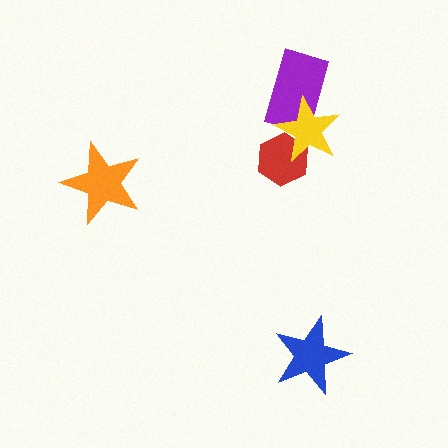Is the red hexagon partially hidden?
Yes, it is partially covered by another shape.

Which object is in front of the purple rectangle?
The yellow star is in front of the purple rectangle.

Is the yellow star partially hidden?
No, no other shape covers it.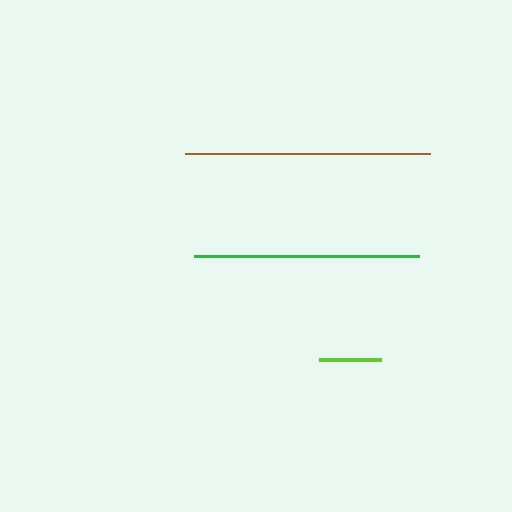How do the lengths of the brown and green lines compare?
The brown and green lines are approximately the same length.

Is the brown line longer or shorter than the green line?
The brown line is longer than the green line.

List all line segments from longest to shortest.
From longest to shortest: brown, green, lime.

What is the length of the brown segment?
The brown segment is approximately 245 pixels long.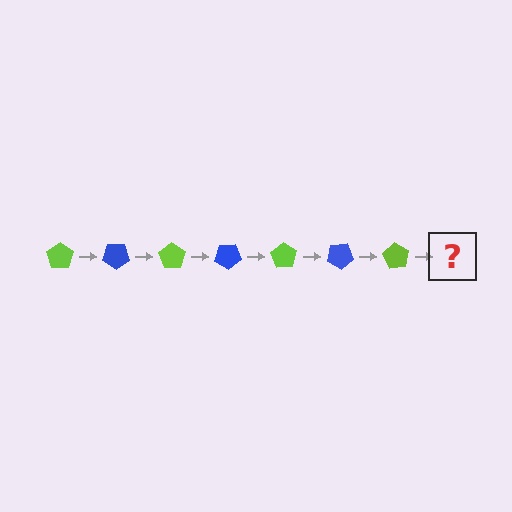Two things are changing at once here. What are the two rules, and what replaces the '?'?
The two rules are that it rotates 35 degrees each step and the color cycles through lime and blue. The '?' should be a blue pentagon, rotated 245 degrees from the start.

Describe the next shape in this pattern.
It should be a blue pentagon, rotated 245 degrees from the start.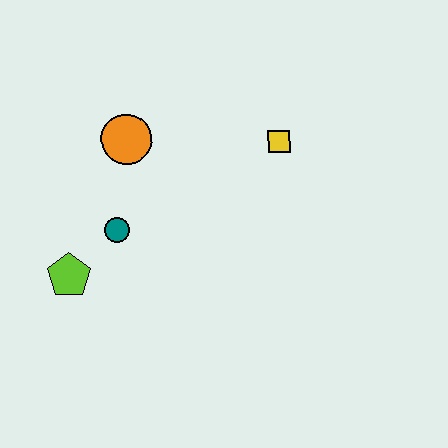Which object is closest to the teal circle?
The lime pentagon is closest to the teal circle.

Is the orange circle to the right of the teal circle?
Yes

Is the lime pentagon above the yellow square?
No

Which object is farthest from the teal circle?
The yellow square is farthest from the teal circle.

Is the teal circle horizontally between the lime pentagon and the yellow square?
Yes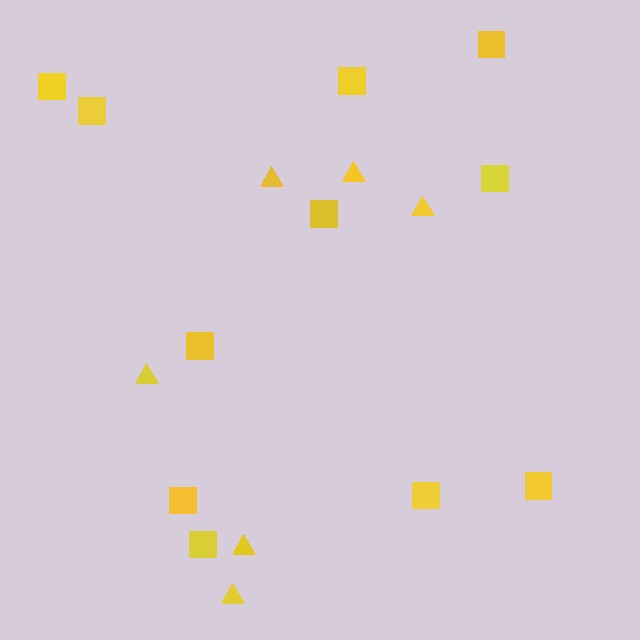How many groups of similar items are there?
There are 2 groups: one group of triangles (6) and one group of squares (11).